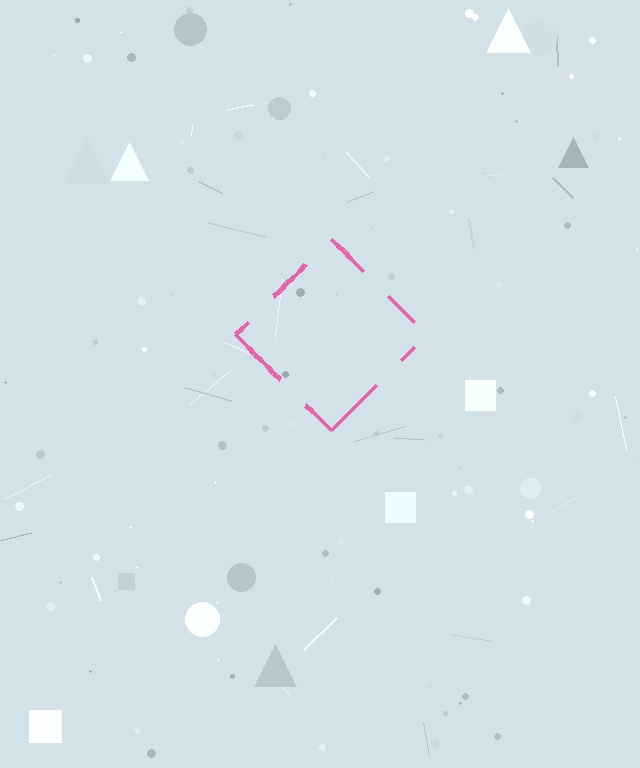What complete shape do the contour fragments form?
The contour fragments form a diamond.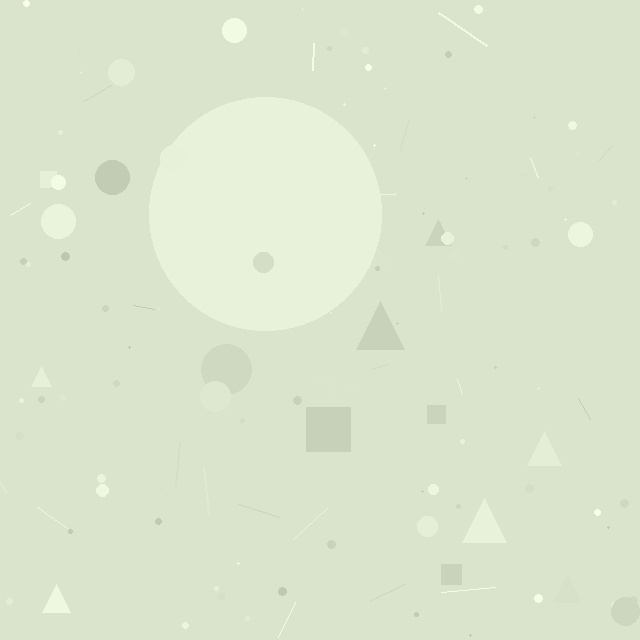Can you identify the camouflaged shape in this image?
The camouflaged shape is a circle.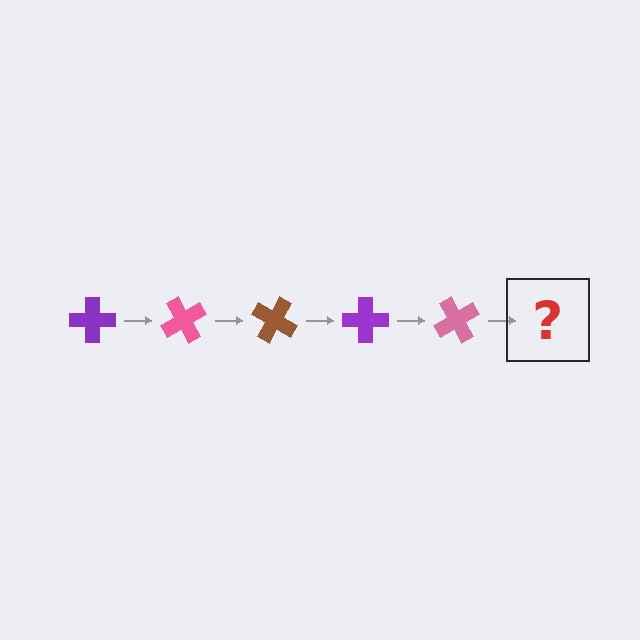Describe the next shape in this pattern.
It should be a brown cross, rotated 300 degrees from the start.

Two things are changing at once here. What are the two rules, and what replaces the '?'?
The two rules are that it rotates 60 degrees each step and the color cycles through purple, pink, and brown. The '?' should be a brown cross, rotated 300 degrees from the start.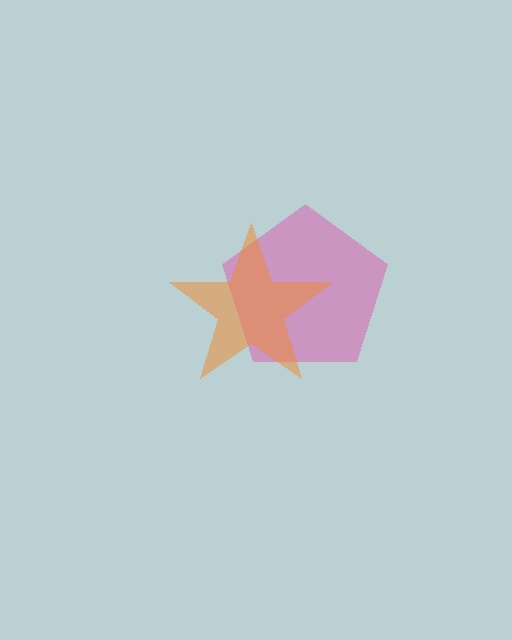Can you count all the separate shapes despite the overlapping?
Yes, there are 2 separate shapes.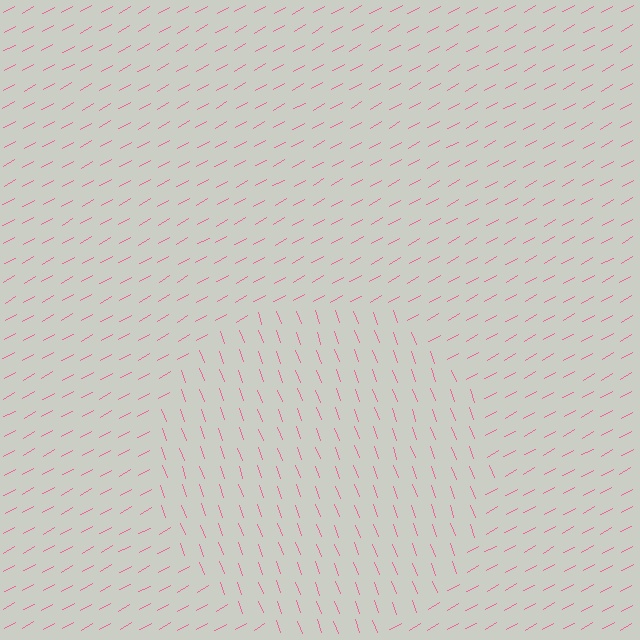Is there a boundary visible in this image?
Yes, there is a texture boundary formed by a change in line orientation.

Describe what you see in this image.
The image is filled with small pink line segments. A circle region in the image has lines oriented differently from the surrounding lines, creating a visible texture boundary.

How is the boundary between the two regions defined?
The boundary is defined purely by a change in line orientation (approximately 81 degrees difference). All lines are the same color and thickness.